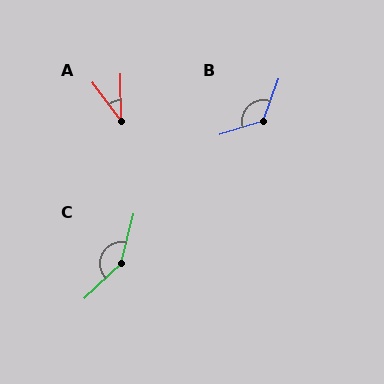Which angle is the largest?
C, at approximately 147 degrees.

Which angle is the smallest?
A, at approximately 37 degrees.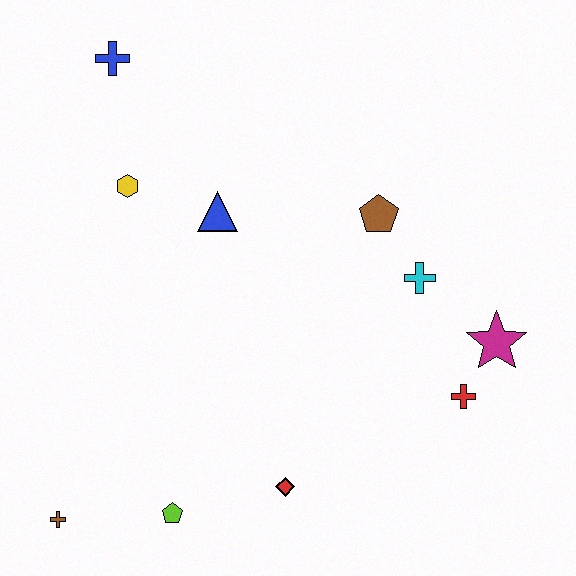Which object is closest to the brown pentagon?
The cyan cross is closest to the brown pentagon.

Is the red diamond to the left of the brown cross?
No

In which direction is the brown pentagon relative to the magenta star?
The brown pentagon is above the magenta star.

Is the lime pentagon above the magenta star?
No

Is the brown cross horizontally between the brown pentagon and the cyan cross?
No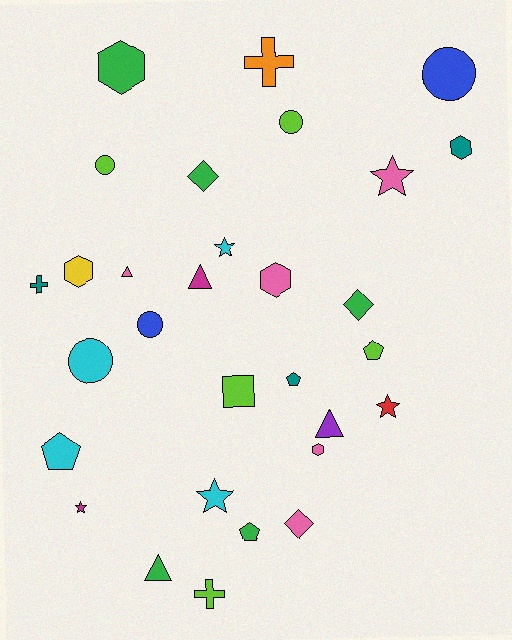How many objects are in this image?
There are 30 objects.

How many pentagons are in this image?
There are 4 pentagons.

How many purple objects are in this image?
There is 1 purple object.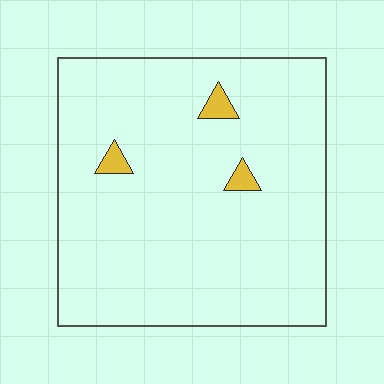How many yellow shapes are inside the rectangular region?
3.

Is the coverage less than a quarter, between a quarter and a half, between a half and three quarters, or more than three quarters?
Less than a quarter.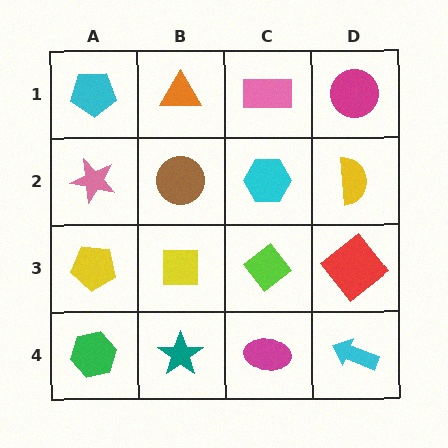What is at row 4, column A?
A green hexagon.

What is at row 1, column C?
A pink rectangle.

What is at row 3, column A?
A yellow pentagon.